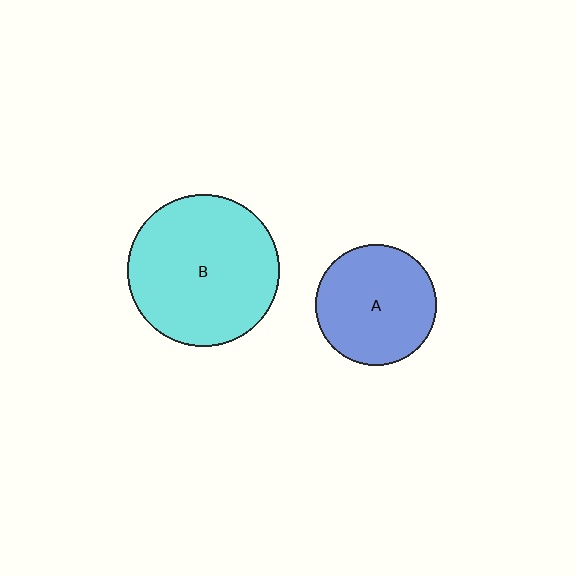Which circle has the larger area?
Circle B (cyan).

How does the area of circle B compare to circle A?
Approximately 1.6 times.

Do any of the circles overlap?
No, none of the circles overlap.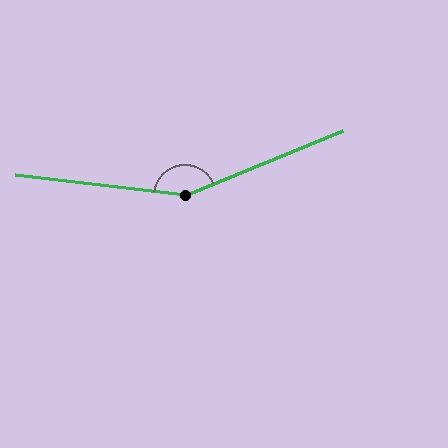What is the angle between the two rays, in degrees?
Approximately 151 degrees.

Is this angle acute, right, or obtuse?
It is obtuse.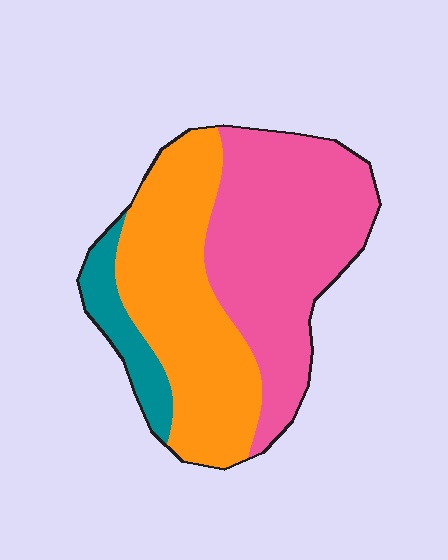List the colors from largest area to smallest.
From largest to smallest: pink, orange, teal.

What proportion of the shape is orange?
Orange covers 42% of the shape.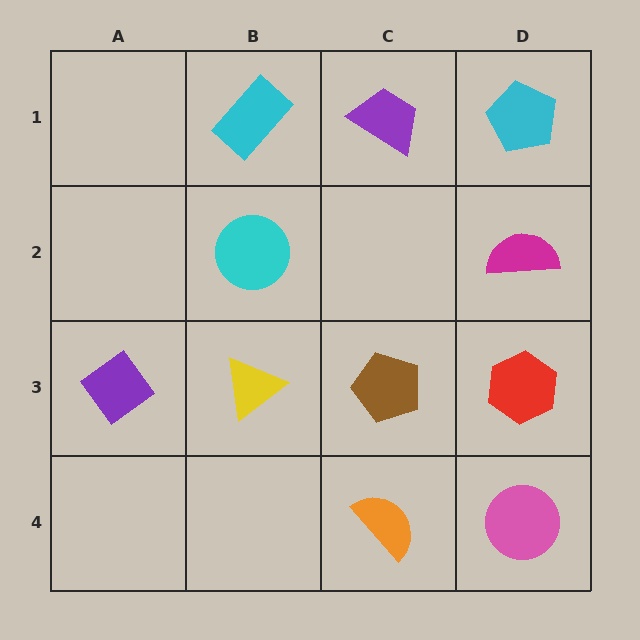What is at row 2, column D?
A magenta semicircle.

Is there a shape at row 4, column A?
No, that cell is empty.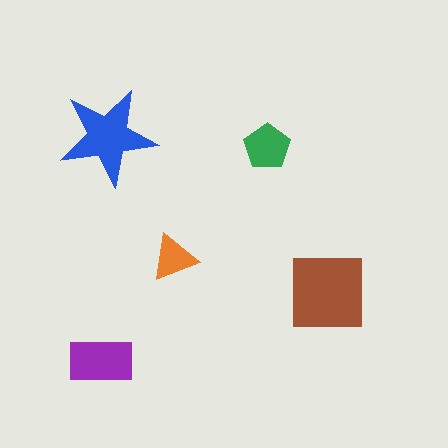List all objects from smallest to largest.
The orange triangle, the green pentagon, the purple rectangle, the blue star, the brown square.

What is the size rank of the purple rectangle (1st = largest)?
3rd.